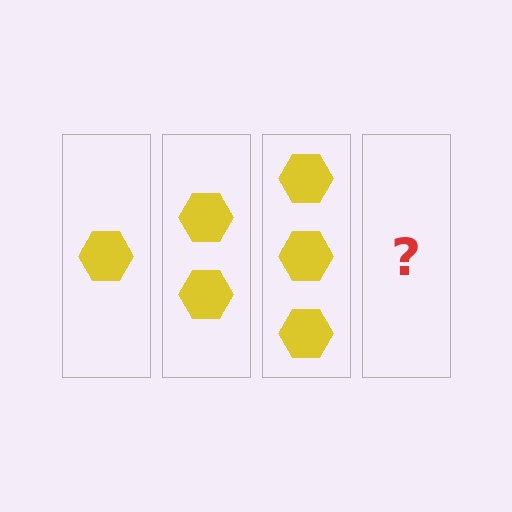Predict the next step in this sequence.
The next step is 4 hexagons.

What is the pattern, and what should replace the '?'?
The pattern is that each step adds one more hexagon. The '?' should be 4 hexagons.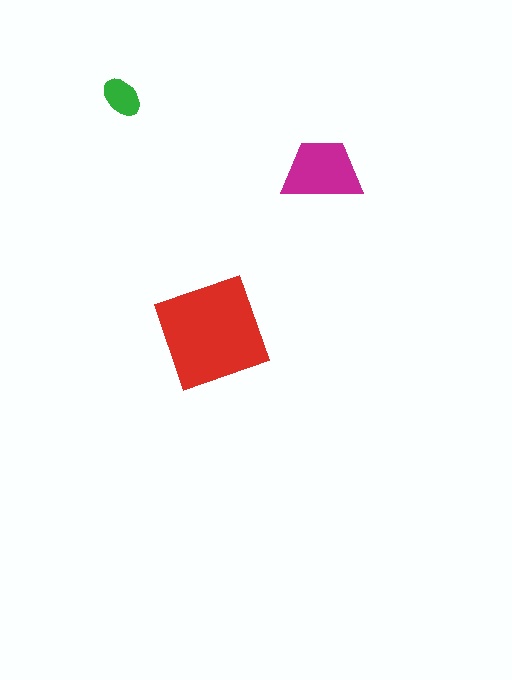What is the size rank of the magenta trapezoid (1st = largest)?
2nd.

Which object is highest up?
The green ellipse is topmost.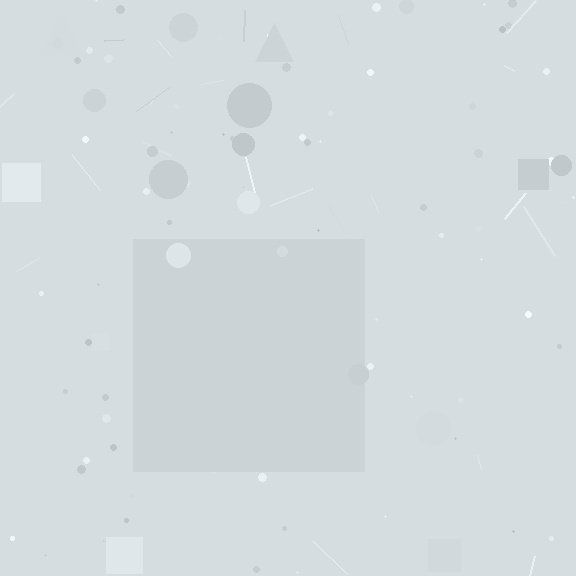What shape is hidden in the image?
A square is hidden in the image.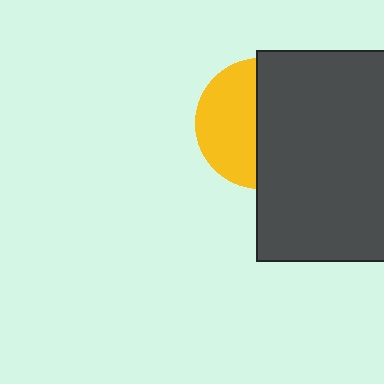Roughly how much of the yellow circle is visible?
About half of it is visible (roughly 45%).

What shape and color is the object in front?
The object in front is a dark gray rectangle.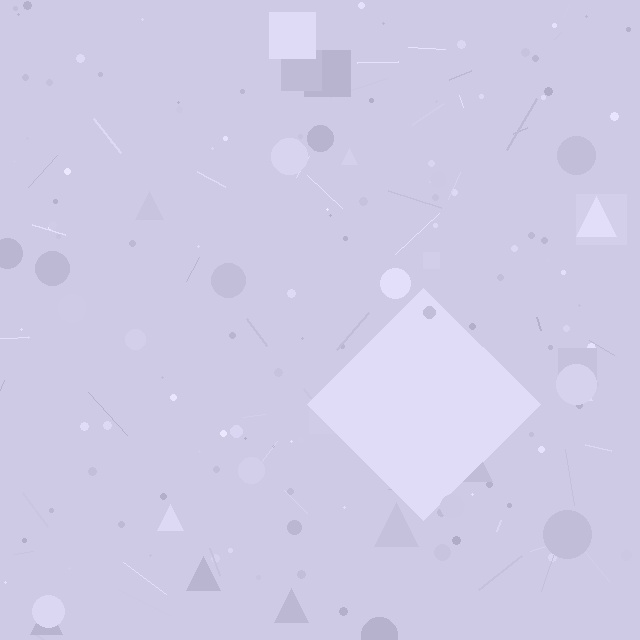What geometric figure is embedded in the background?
A diamond is embedded in the background.